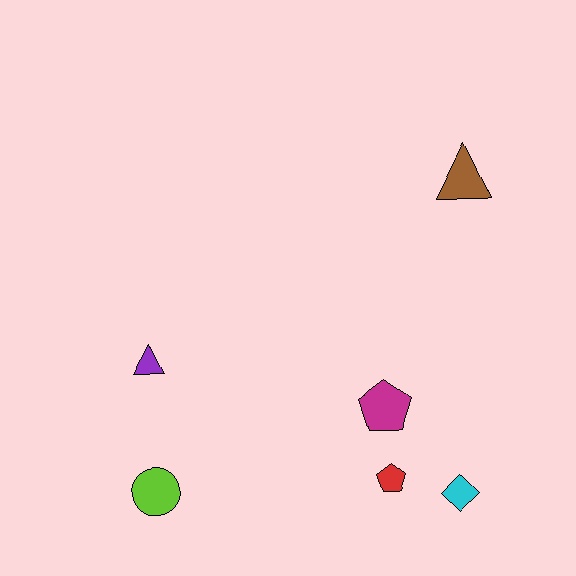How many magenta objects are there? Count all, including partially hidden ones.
There is 1 magenta object.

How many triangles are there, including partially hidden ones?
There are 2 triangles.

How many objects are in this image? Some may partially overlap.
There are 6 objects.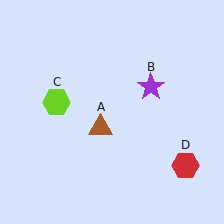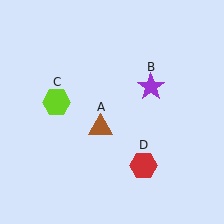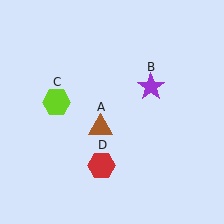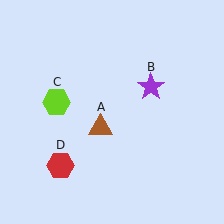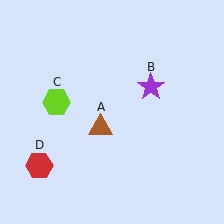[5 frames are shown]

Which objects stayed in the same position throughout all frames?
Brown triangle (object A) and purple star (object B) and lime hexagon (object C) remained stationary.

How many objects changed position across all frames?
1 object changed position: red hexagon (object D).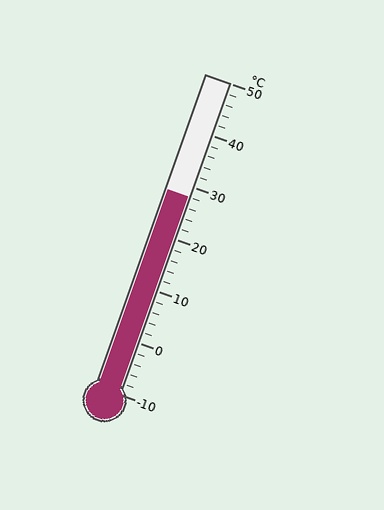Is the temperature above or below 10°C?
The temperature is above 10°C.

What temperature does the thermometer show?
The thermometer shows approximately 28°C.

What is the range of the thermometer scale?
The thermometer scale ranges from -10°C to 50°C.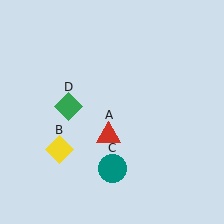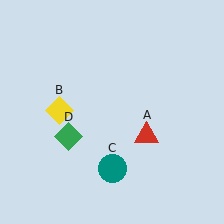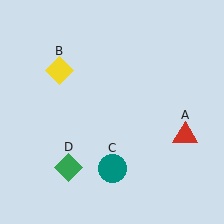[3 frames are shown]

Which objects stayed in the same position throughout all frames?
Teal circle (object C) remained stationary.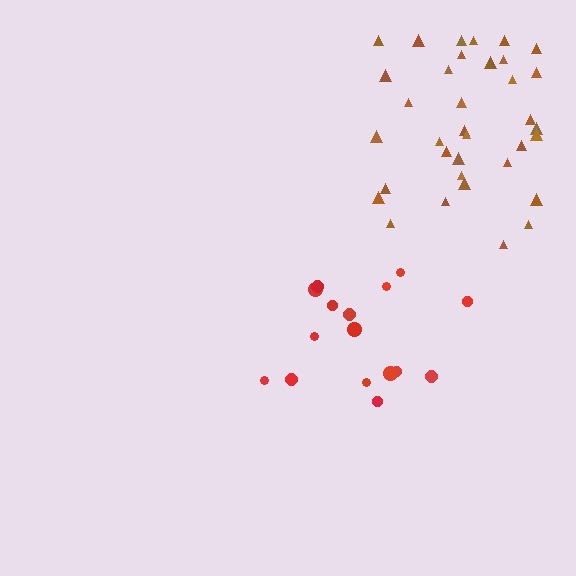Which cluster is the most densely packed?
Brown.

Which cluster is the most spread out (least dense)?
Red.